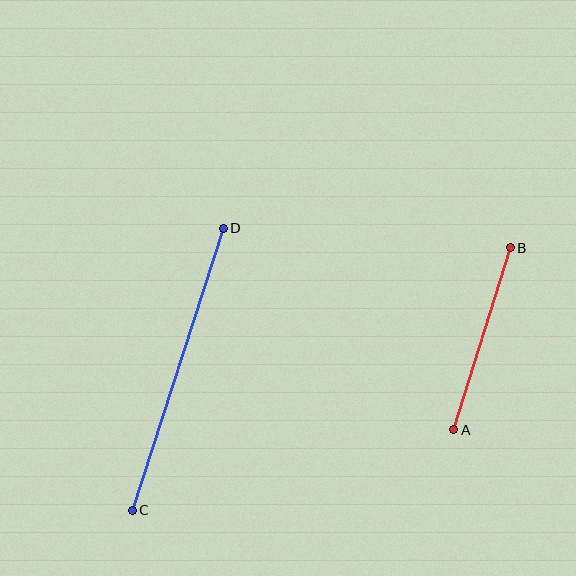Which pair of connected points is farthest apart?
Points C and D are farthest apart.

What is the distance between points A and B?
The distance is approximately 191 pixels.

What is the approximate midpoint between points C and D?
The midpoint is at approximately (178, 369) pixels.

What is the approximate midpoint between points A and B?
The midpoint is at approximately (482, 339) pixels.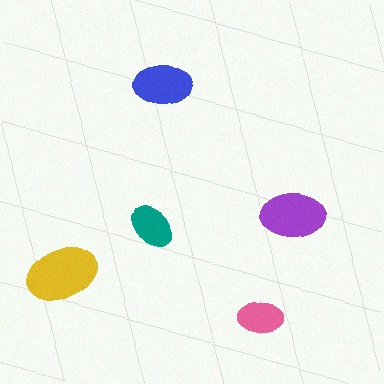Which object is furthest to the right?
The purple ellipse is rightmost.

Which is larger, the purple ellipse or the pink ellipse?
The purple one.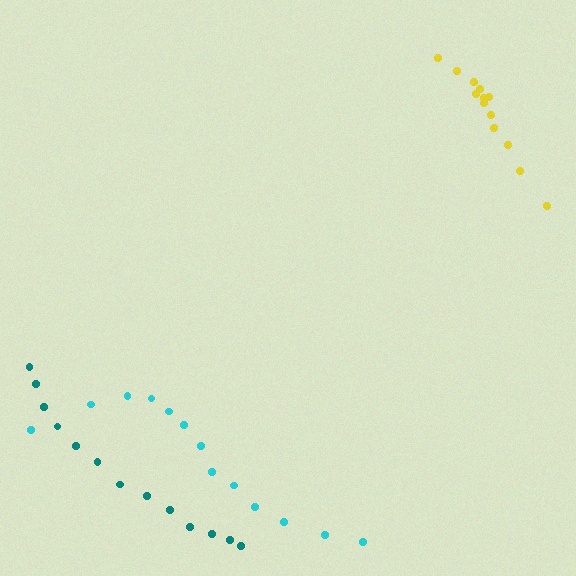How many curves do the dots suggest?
There are 3 distinct paths.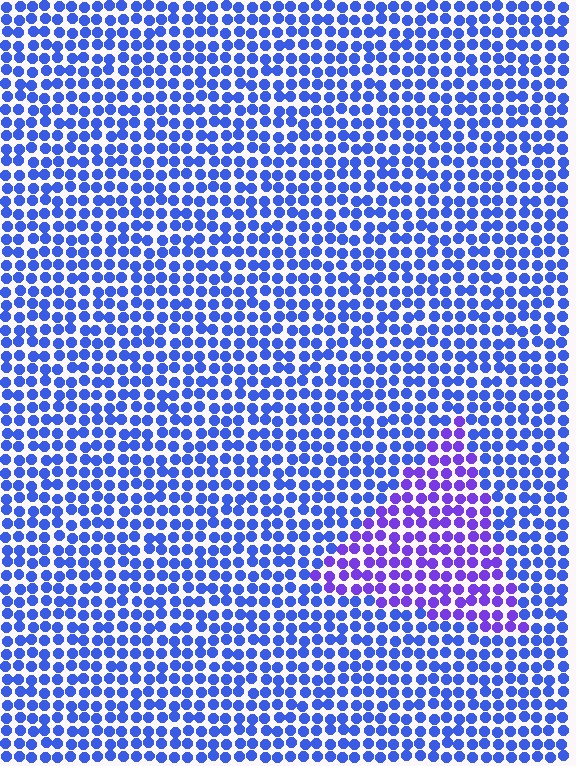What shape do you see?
I see a triangle.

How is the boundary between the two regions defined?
The boundary is defined purely by a slight shift in hue (about 34 degrees). Spacing, size, and orientation are identical on both sides.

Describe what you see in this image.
The image is filled with small blue elements in a uniform arrangement. A triangle-shaped region is visible where the elements are tinted to a slightly different hue, forming a subtle color boundary.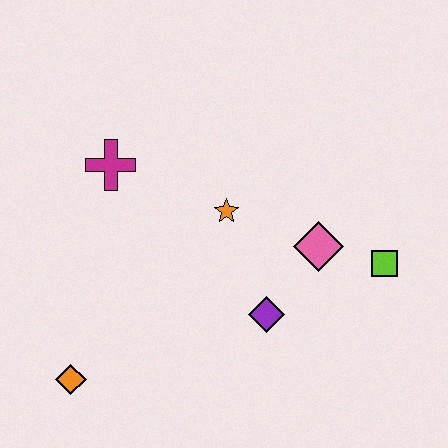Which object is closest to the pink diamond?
The lime square is closest to the pink diamond.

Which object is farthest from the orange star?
The orange diamond is farthest from the orange star.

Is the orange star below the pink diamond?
No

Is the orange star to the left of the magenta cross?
No